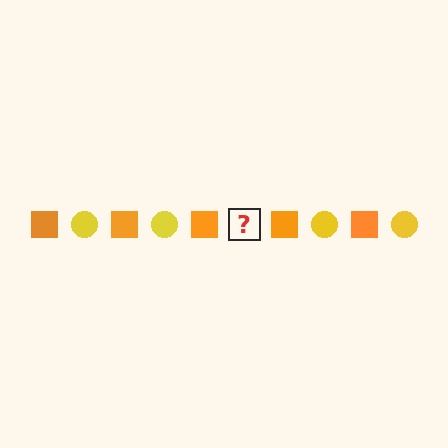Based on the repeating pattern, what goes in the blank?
The blank should be a yellow circle.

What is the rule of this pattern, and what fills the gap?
The rule is that the pattern alternates between orange square and yellow circle. The gap should be filled with a yellow circle.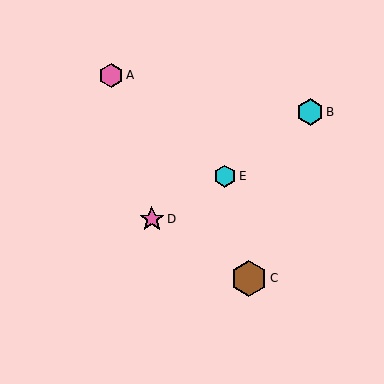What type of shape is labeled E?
Shape E is a cyan hexagon.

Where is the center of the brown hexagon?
The center of the brown hexagon is at (249, 278).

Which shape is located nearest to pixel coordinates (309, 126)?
The cyan hexagon (labeled B) at (310, 112) is nearest to that location.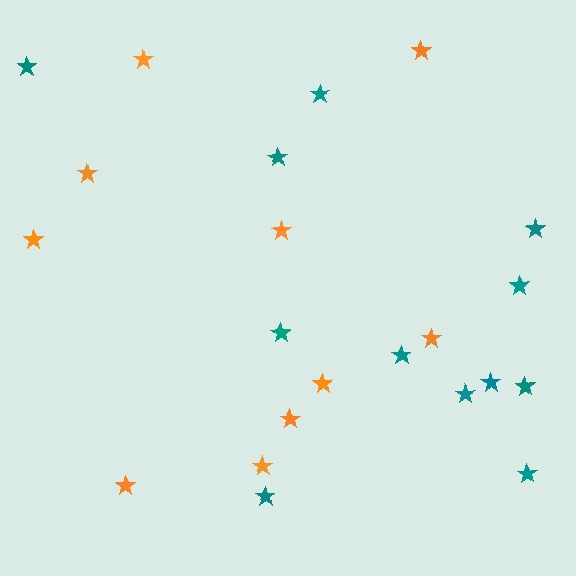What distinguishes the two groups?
There are 2 groups: one group of teal stars (12) and one group of orange stars (10).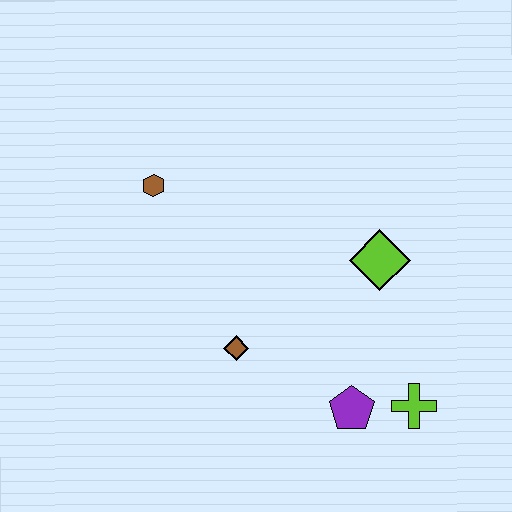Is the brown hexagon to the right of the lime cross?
No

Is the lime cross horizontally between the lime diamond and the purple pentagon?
No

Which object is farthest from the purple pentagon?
The brown hexagon is farthest from the purple pentagon.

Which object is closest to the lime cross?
The purple pentagon is closest to the lime cross.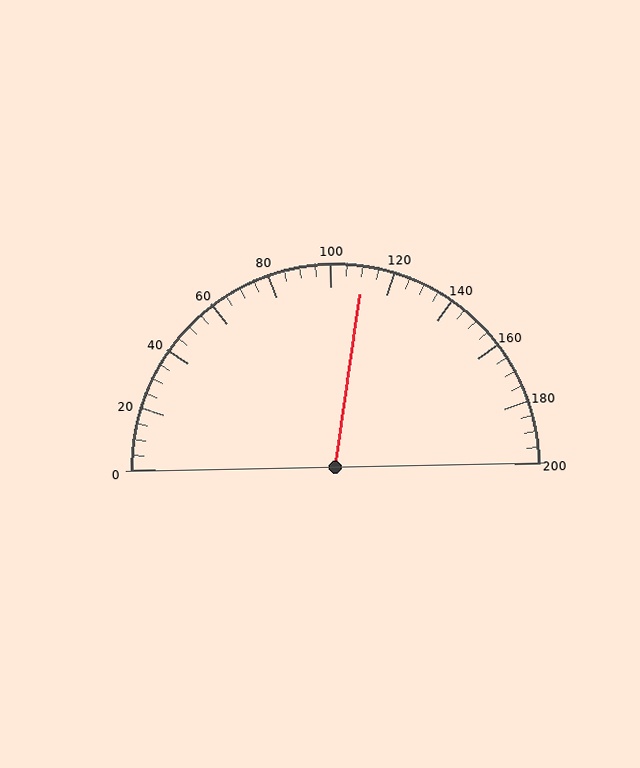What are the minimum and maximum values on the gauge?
The gauge ranges from 0 to 200.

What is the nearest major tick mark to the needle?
The nearest major tick mark is 120.